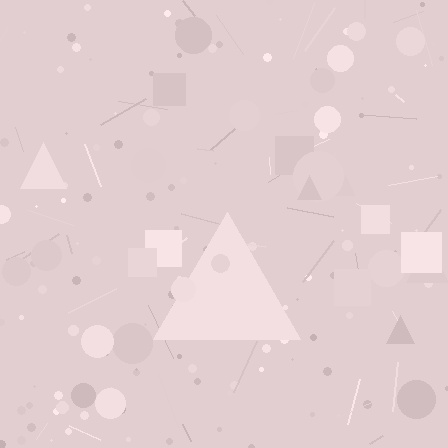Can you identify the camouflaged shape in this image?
The camouflaged shape is a triangle.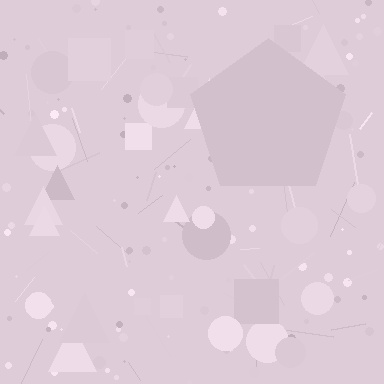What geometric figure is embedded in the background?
A pentagon is embedded in the background.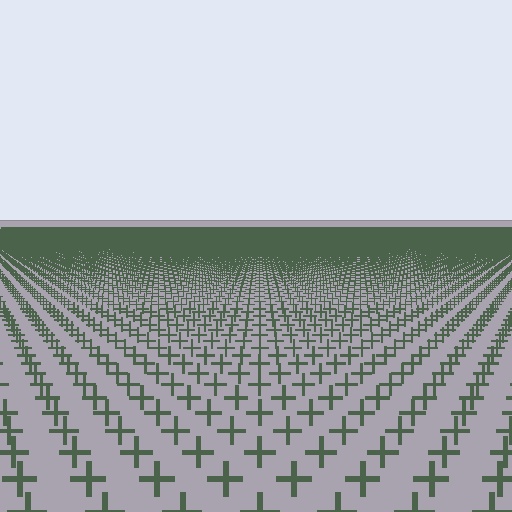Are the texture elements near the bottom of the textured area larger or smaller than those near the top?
Larger. Near the bottom, elements are closer to the viewer and appear at a bigger on-screen size.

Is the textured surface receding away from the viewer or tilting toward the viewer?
The surface is receding away from the viewer. Texture elements get smaller and denser toward the top.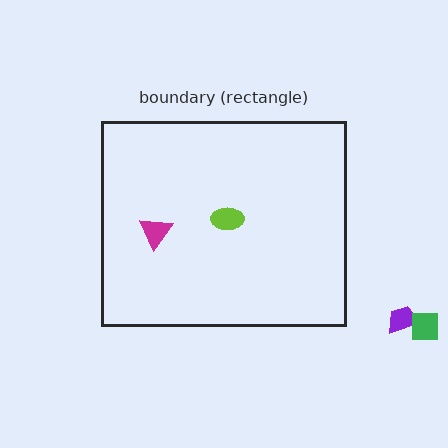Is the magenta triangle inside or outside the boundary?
Inside.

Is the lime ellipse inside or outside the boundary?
Inside.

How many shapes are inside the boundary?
2 inside, 2 outside.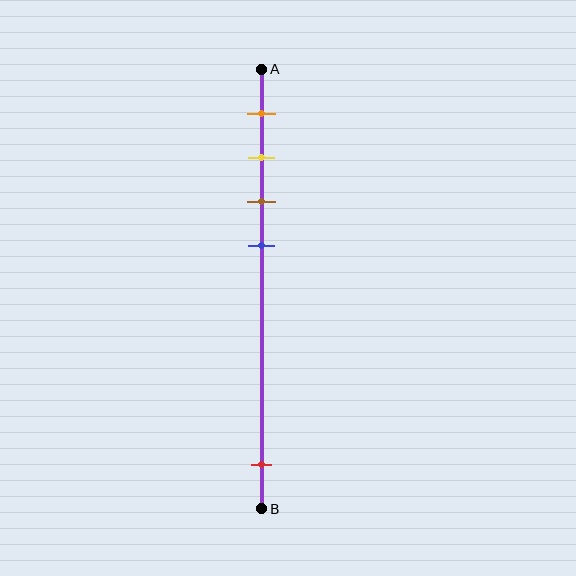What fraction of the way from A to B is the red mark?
The red mark is approximately 90% (0.9) of the way from A to B.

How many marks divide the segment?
There are 5 marks dividing the segment.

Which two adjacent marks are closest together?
The yellow and brown marks are the closest adjacent pair.